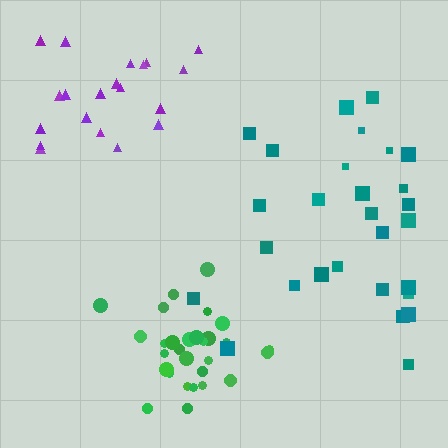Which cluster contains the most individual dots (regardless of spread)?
Teal (30).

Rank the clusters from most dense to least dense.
green, teal, purple.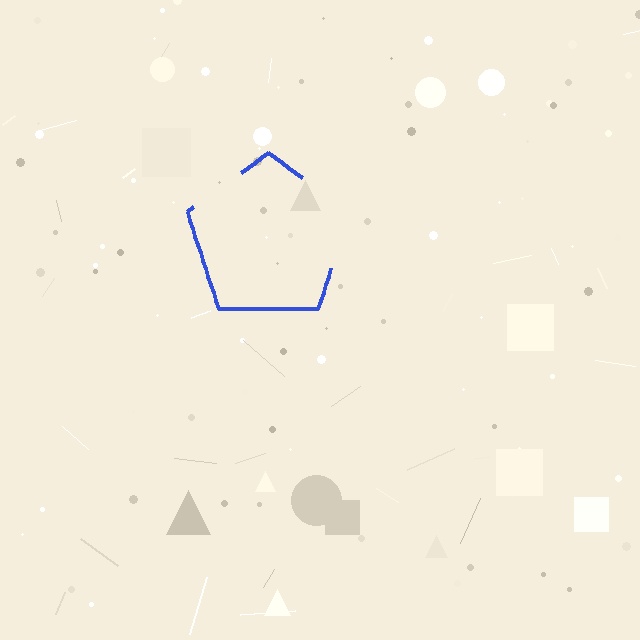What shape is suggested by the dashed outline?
The dashed outline suggests a pentagon.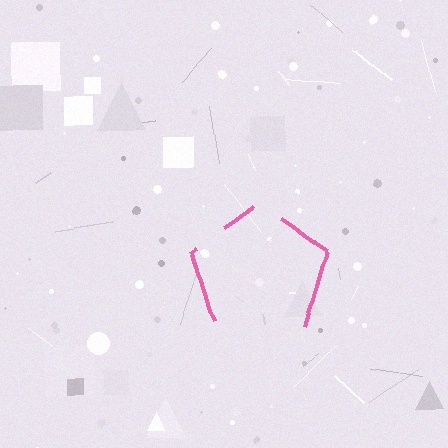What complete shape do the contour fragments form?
The contour fragments form a pentagon.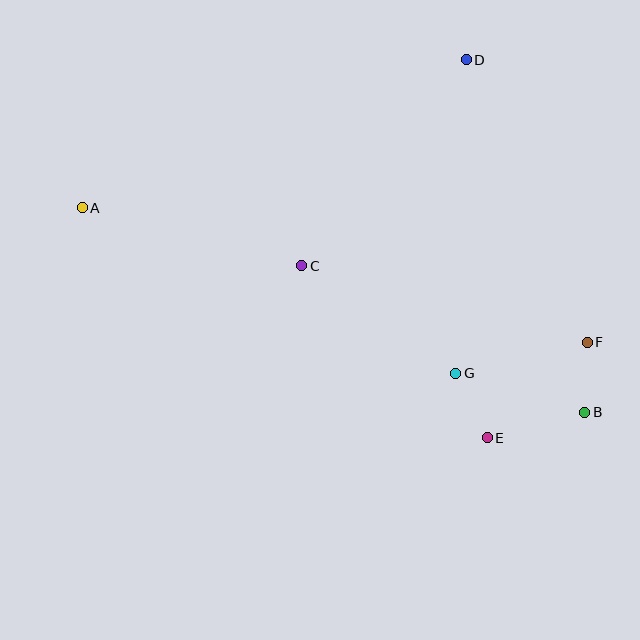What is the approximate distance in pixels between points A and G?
The distance between A and G is approximately 408 pixels.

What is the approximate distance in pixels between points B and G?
The distance between B and G is approximately 135 pixels.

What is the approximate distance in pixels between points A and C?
The distance between A and C is approximately 227 pixels.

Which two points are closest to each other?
Points B and F are closest to each other.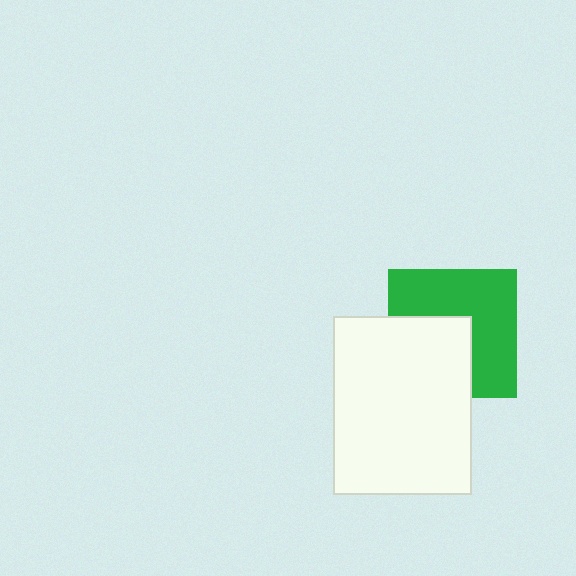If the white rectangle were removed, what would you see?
You would see the complete green square.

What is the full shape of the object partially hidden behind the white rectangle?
The partially hidden object is a green square.